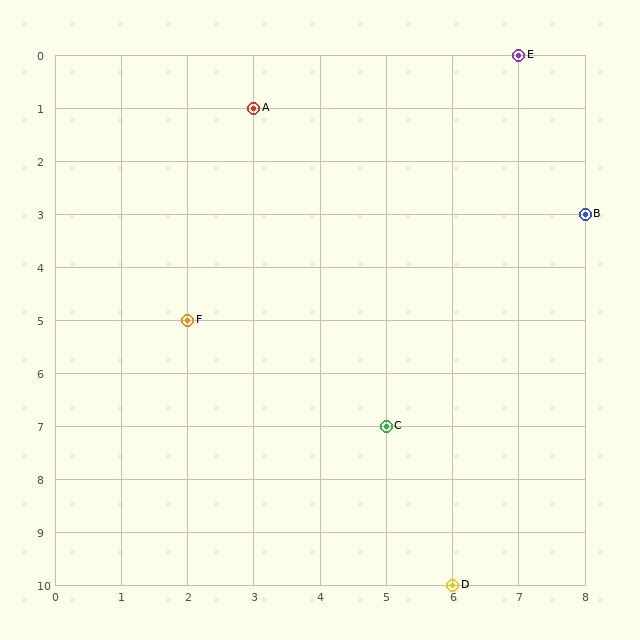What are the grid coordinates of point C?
Point C is at grid coordinates (5, 7).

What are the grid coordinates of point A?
Point A is at grid coordinates (3, 1).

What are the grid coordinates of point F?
Point F is at grid coordinates (2, 5).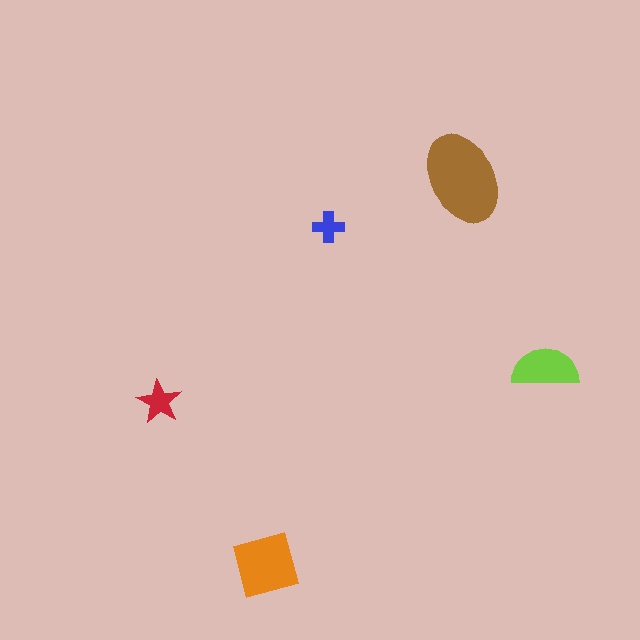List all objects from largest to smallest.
The brown ellipse, the orange diamond, the lime semicircle, the red star, the blue cross.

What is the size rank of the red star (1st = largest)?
4th.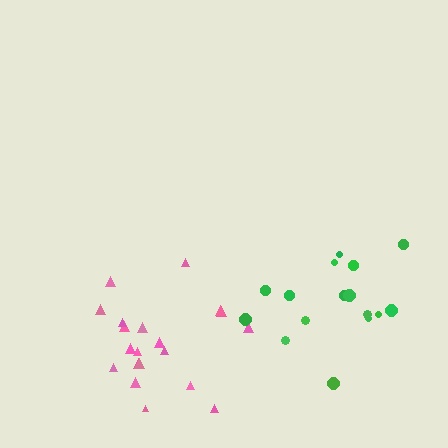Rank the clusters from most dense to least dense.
pink, green.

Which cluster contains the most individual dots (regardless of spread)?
Pink (21).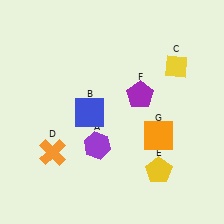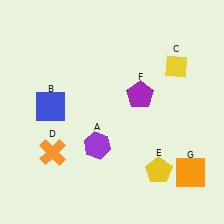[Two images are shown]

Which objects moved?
The objects that moved are: the blue square (B), the orange square (G).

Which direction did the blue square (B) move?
The blue square (B) moved left.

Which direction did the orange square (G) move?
The orange square (G) moved down.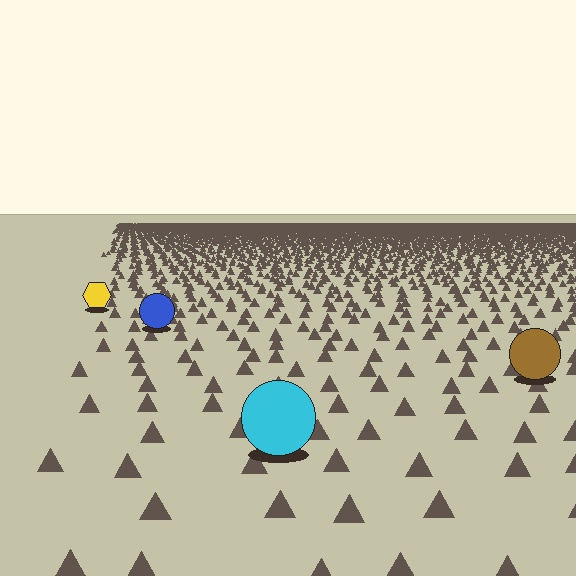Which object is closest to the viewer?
The cyan circle is closest. The texture marks near it are larger and more spread out.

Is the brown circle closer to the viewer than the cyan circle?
No. The cyan circle is closer — you can tell from the texture gradient: the ground texture is coarser near it.